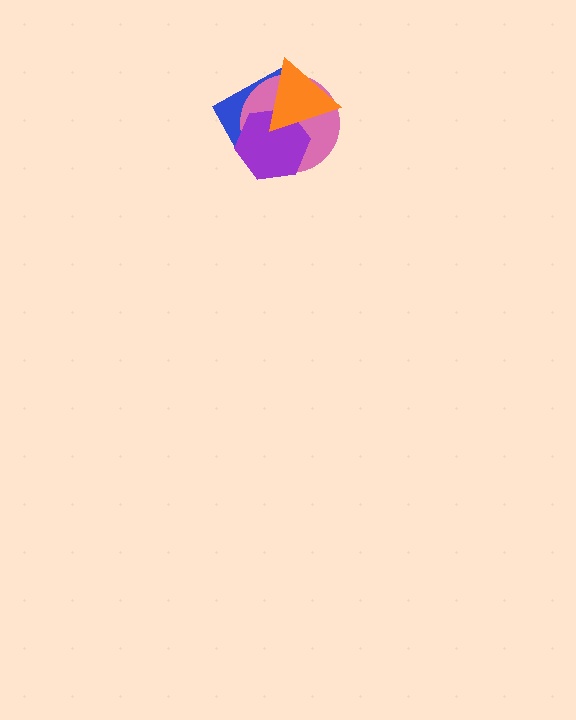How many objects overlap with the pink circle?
3 objects overlap with the pink circle.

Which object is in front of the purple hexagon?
The orange triangle is in front of the purple hexagon.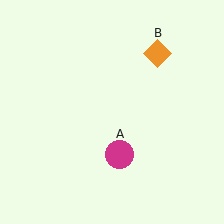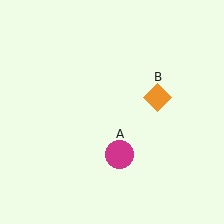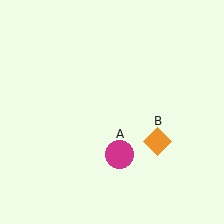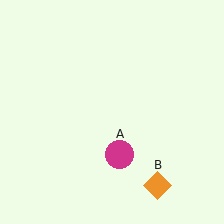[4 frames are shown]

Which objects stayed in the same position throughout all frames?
Magenta circle (object A) remained stationary.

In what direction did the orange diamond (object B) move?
The orange diamond (object B) moved down.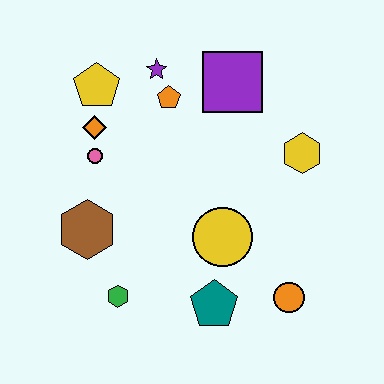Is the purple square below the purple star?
Yes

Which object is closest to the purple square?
The orange pentagon is closest to the purple square.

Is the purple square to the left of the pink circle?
No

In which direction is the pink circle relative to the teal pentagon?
The pink circle is above the teal pentagon.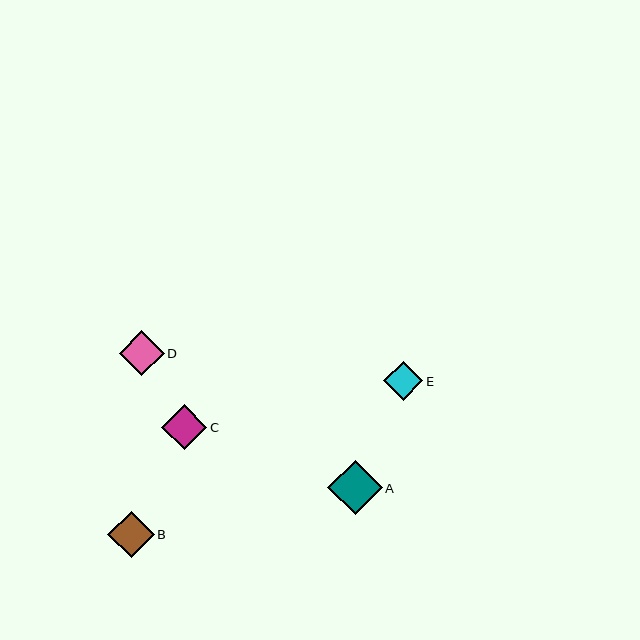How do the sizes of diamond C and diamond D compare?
Diamond C and diamond D are approximately the same size.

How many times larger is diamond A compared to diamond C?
Diamond A is approximately 1.2 times the size of diamond C.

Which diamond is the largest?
Diamond A is the largest with a size of approximately 55 pixels.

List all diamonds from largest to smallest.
From largest to smallest: A, B, C, D, E.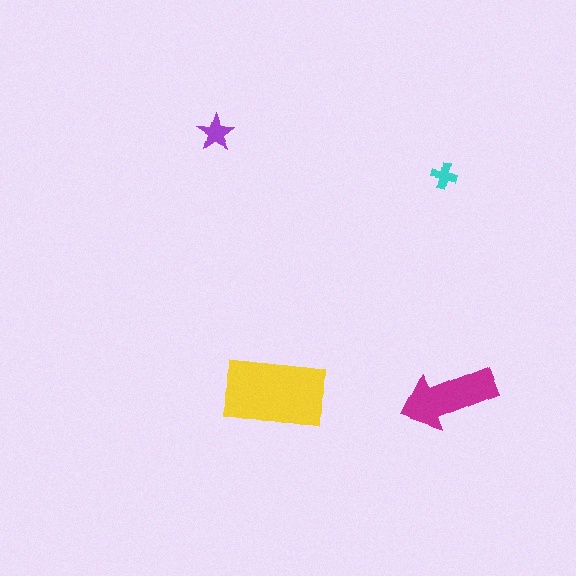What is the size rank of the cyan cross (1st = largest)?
4th.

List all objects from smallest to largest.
The cyan cross, the purple star, the magenta arrow, the yellow rectangle.